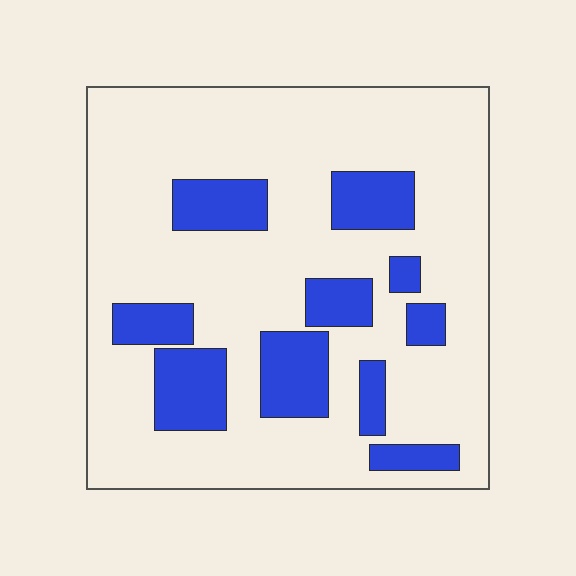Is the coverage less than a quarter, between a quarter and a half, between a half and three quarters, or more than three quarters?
Less than a quarter.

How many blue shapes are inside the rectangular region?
10.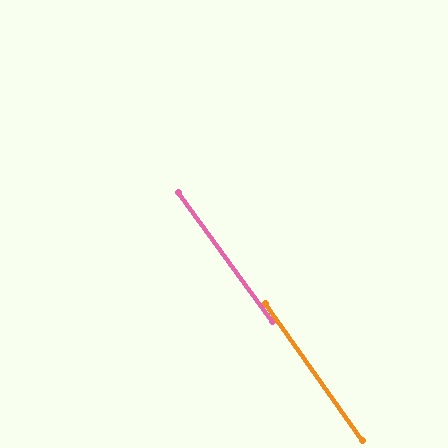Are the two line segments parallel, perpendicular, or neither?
Parallel — their directions differ by only 0.7°.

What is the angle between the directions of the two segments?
Approximately 1 degree.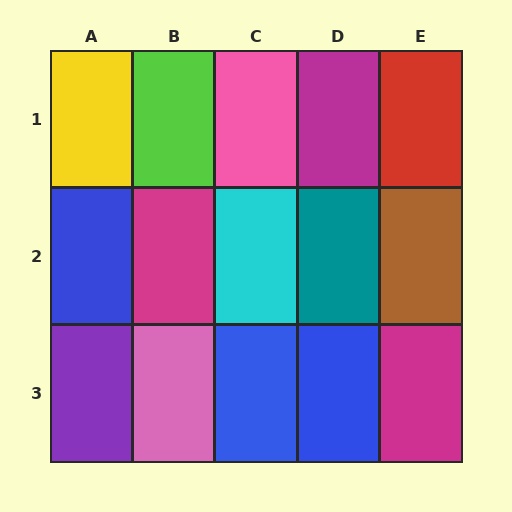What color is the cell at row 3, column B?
Pink.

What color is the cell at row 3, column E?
Magenta.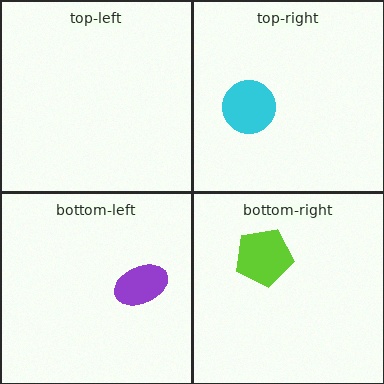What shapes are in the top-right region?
The cyan circle.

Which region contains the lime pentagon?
The bottom-right region.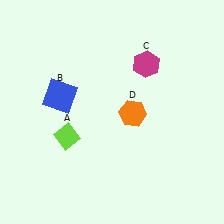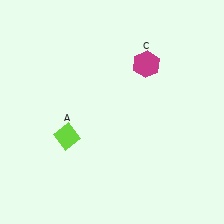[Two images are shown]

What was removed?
The blue square (B), the orange hexagon (D) were removed in Image 2.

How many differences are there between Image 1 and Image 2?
There are 2 differences between the two images.